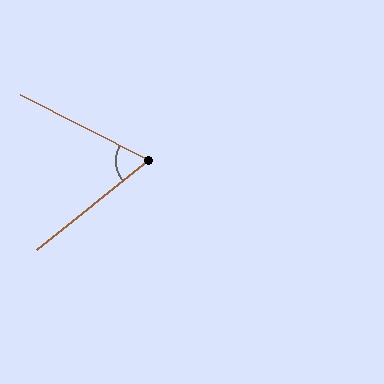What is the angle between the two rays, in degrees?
Approximately 66 degrees.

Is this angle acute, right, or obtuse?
It is acute.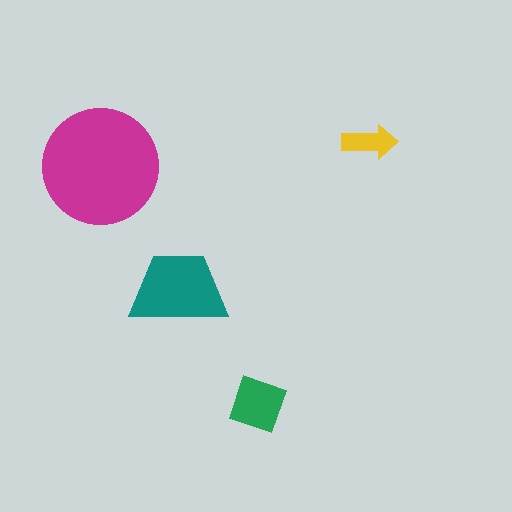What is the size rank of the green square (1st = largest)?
3rd.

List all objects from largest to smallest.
The magenta circle, the teal trapezoid, the green square, the yellow arrow.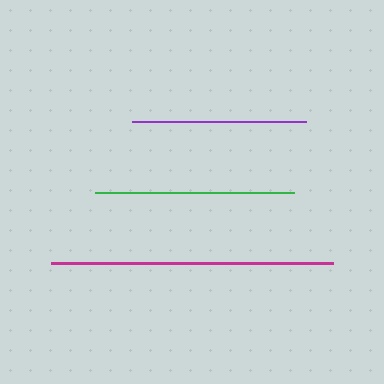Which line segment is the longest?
The magenta line is the longest at approximately 282 pixels.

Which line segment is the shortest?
The purple line is the shortest at approximately 173 pixels.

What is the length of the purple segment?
The purple segment is approximately 173 pixels long.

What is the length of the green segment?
The green segment is approximately 199 pixels long.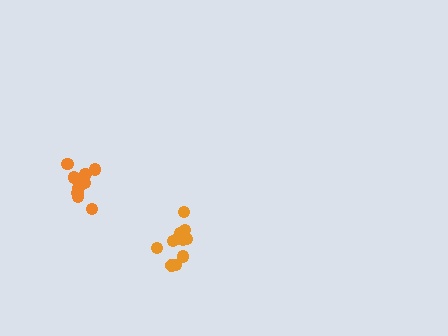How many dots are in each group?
Group 1: 10 dots, Group 2: 11 dots (21 total).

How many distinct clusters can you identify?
There are 2 distinct clusters.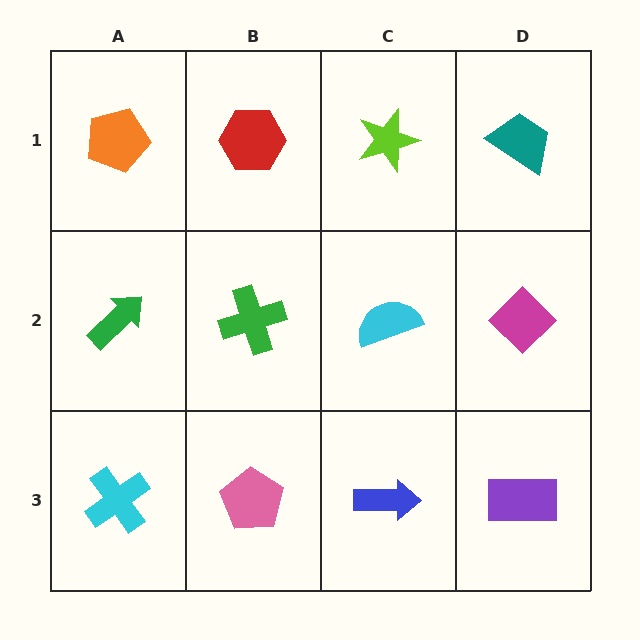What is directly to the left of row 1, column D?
A lime star.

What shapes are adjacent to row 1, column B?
A green cross (row 2, column B), an orange pentagon (row 1, column A), a lime star (row 1, column C).